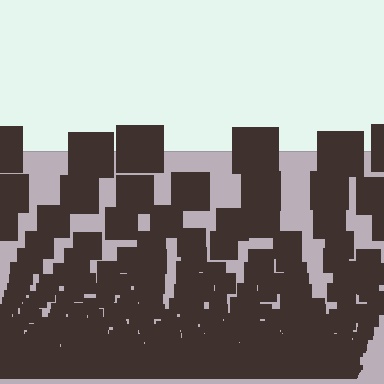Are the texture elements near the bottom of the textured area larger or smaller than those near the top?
Smaller. The gradient is inverted — elements near the bottom are smaller and denser.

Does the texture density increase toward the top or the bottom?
Density increases toward the bottom.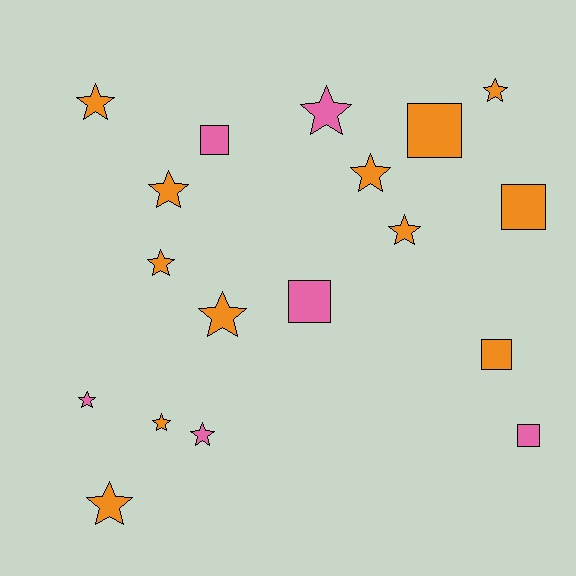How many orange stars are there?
There are 9 orange stars.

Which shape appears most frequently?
Star, with 12 objects.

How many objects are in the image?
There are 18 objects.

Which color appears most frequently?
Orange, with 12 objects.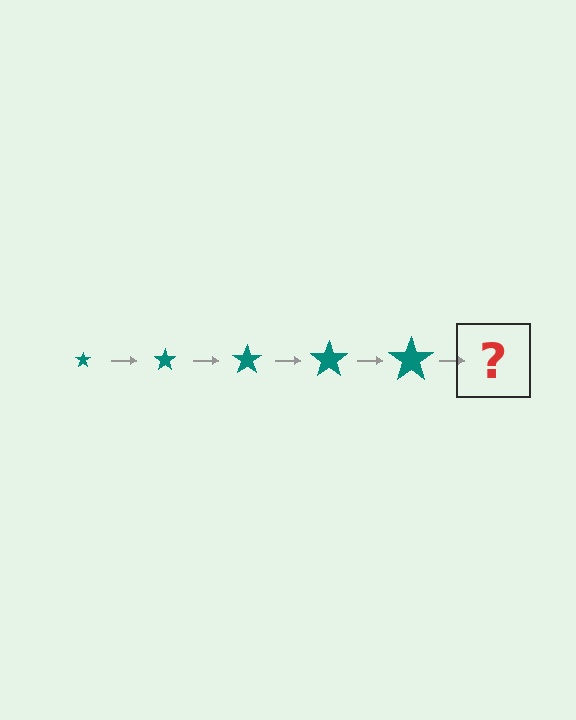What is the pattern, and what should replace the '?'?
The pattern is that the star gets progressively larger each step. The '?' should be a teal star, larger than the previous one.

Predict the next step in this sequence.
The next step is a teal star, larger than the previous one.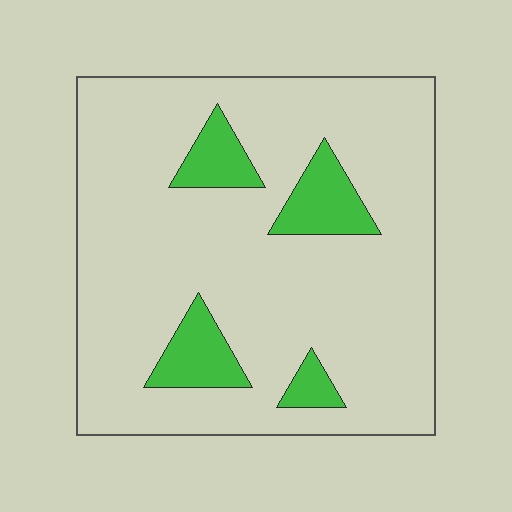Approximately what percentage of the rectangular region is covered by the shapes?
Approximately 15%.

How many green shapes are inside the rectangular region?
4.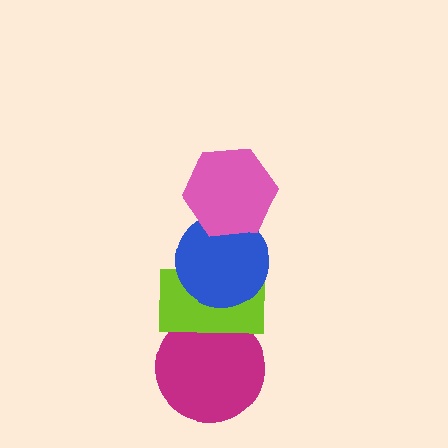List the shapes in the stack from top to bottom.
From top to bottom: the pink hexagon, the blue circle, the lime rectangle, the magenta circle.